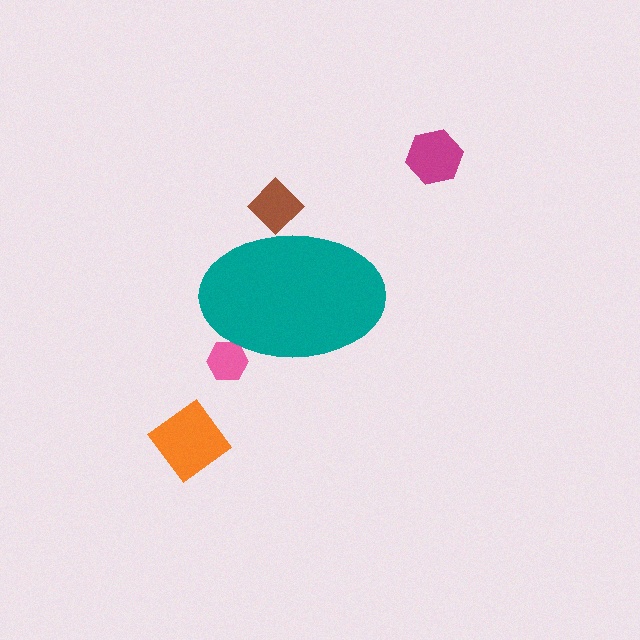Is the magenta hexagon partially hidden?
No, the magenta hexagon is fully visible.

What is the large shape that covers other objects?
A teal ellipse.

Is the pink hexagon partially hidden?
Yes, the pink hexagon is partially hidden behind the teal ellipse.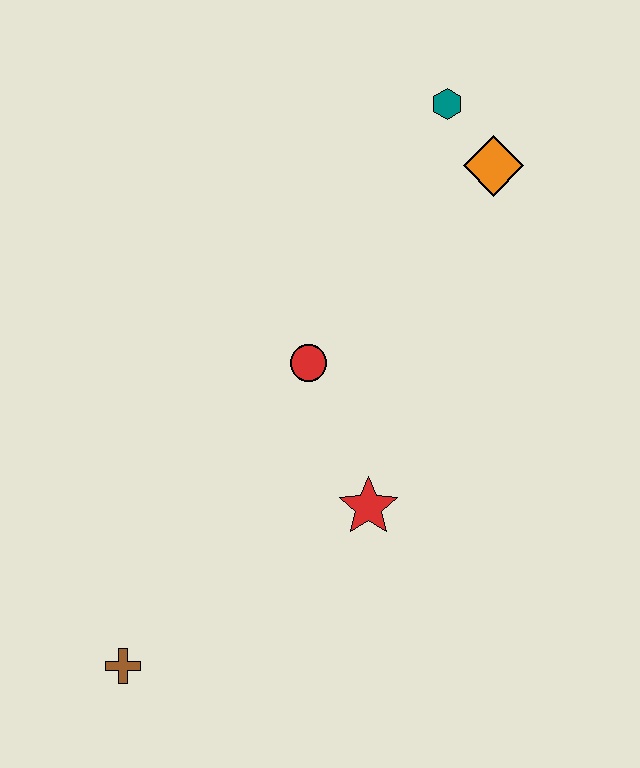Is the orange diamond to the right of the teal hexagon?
Yes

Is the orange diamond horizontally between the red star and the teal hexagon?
No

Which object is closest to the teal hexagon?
The orange diamond is closest to the teal hexagon.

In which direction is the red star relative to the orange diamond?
The red star is below the orange diamond.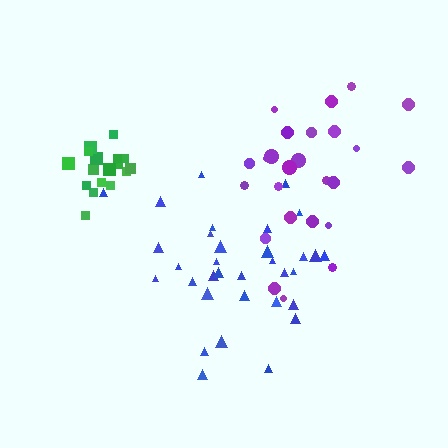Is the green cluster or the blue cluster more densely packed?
Green.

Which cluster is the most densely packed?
Green.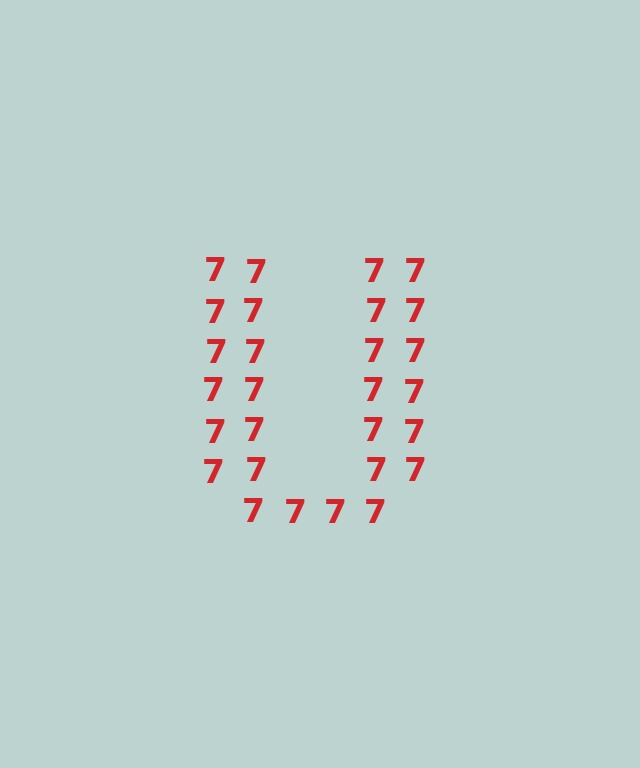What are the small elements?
The small elements are digit 7's.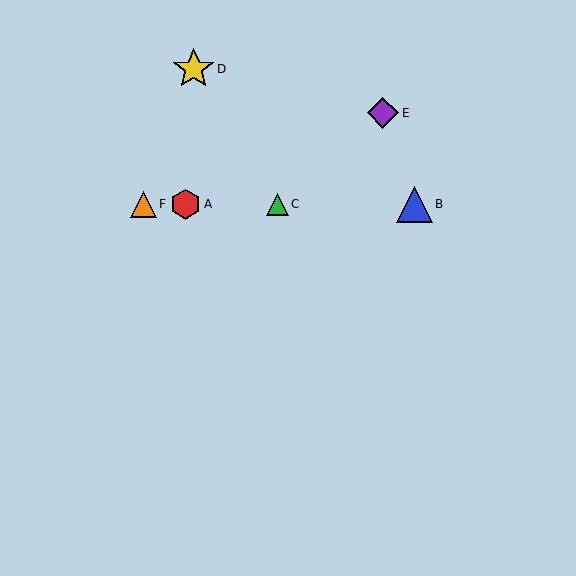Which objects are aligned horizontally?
Objects A, B, C, F are aligned horizontally.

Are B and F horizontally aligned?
Yes, both are at y≈204.